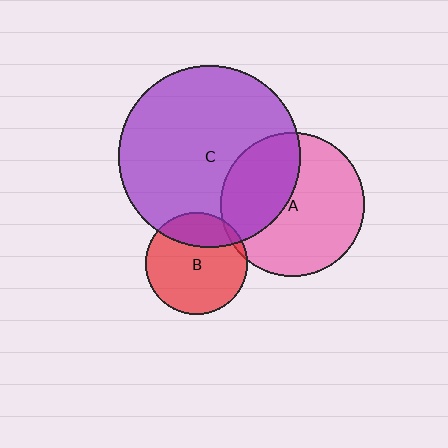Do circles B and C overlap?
Yes.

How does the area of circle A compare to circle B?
Approximately 2.0 times.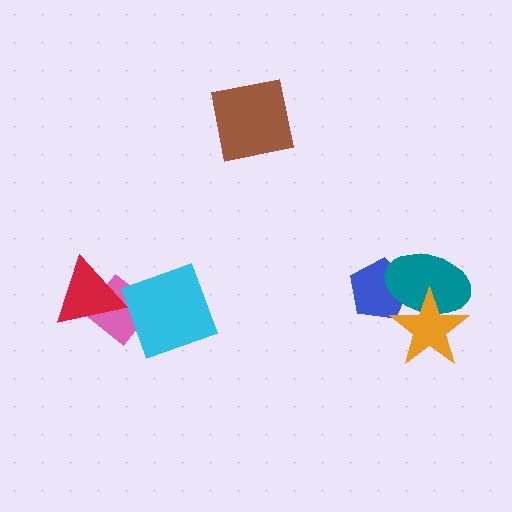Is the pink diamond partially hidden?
Yes, it is partially covered by another shape.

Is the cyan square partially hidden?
No, no other shape covers it.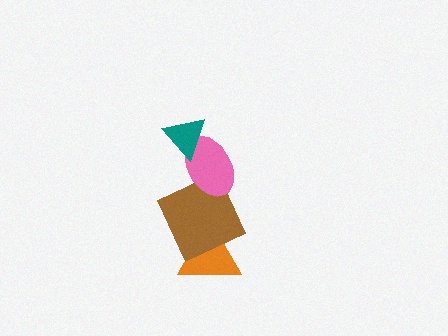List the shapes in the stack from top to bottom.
From top to bottom: the teal triangle, the pink ellipse, the brown square, the orange triangle.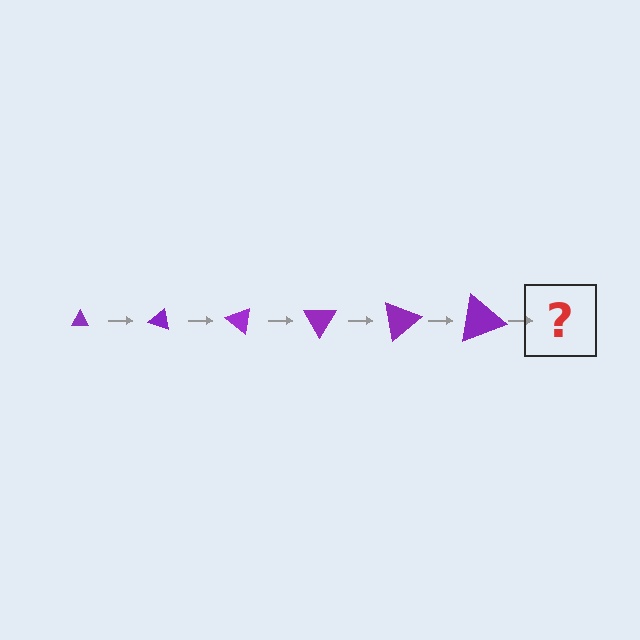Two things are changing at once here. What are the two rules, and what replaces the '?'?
The two rules are that the triangle grows larger each step and it rotates 20 degrees each step. The '?' should be a triangle, larger than the previous one and rotated 120 degrees from the start.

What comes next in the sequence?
The next element should be a triangle, larger than the previous one and rotated 120 degrees from the start.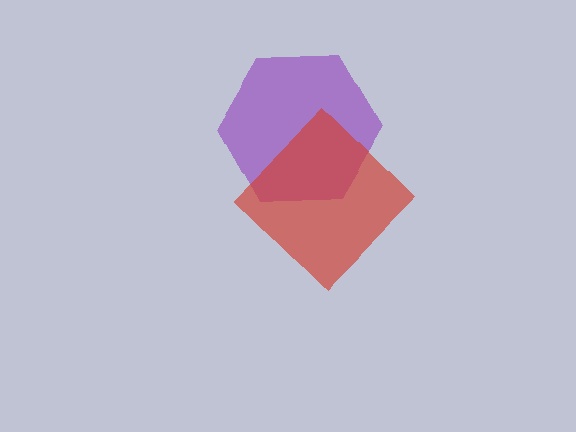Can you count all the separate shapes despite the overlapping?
Yes, there are 2 separate shapes.